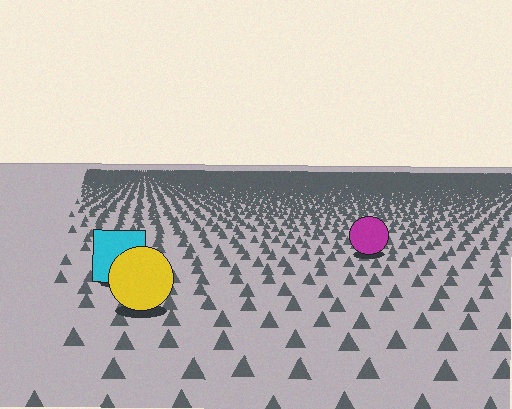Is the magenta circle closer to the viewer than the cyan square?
No. The cyan square is closer — you can tell from the texture gradient: the ground texture is coarser near it.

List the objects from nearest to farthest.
From nearest to farthest: the yellow circle, the cyan square, the magenta circle.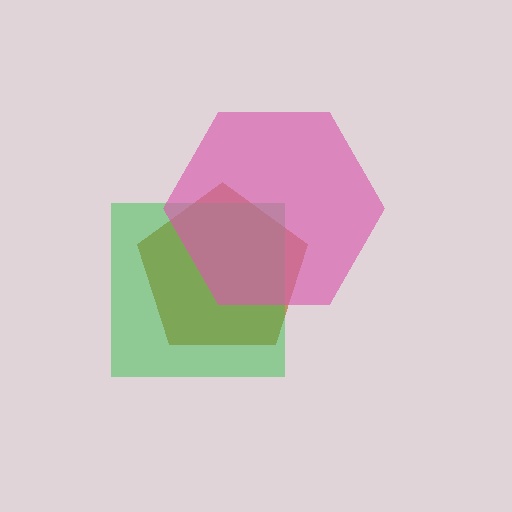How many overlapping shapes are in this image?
There are 3 overlapping shapes in the image.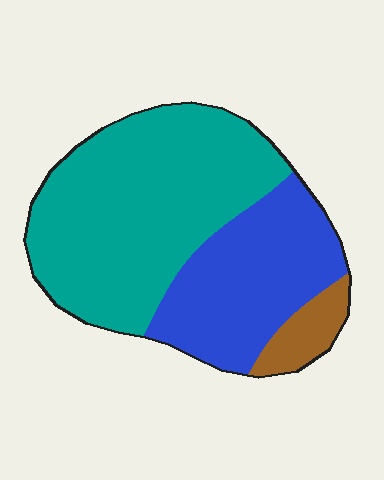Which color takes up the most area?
Teal, at roughly 60%.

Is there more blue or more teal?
Teal.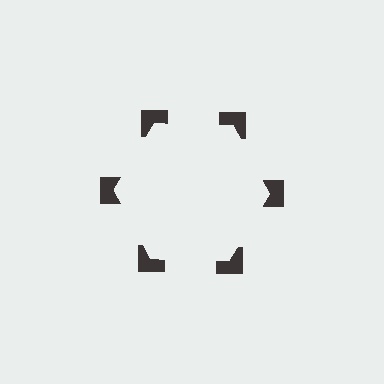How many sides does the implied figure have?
6 sides.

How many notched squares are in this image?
There are 6 — one at each vertex of the illusory hexagon.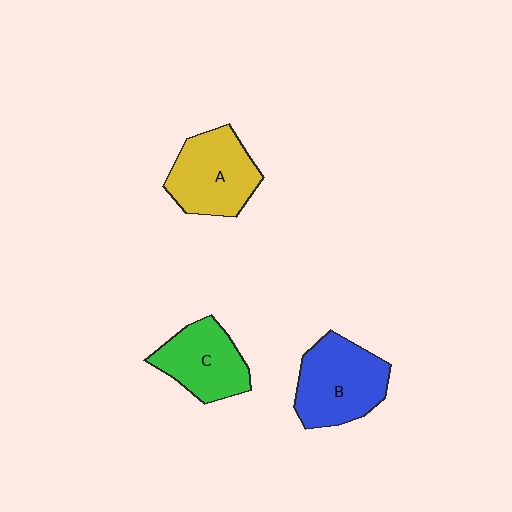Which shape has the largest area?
Shape B (blue).